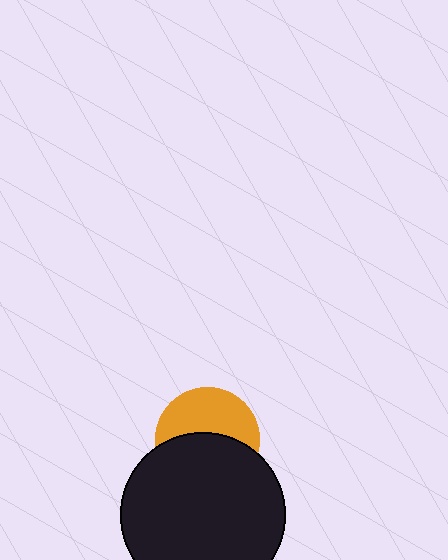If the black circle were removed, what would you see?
You would see the complete orange circle.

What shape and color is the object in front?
The object in front is a black circle.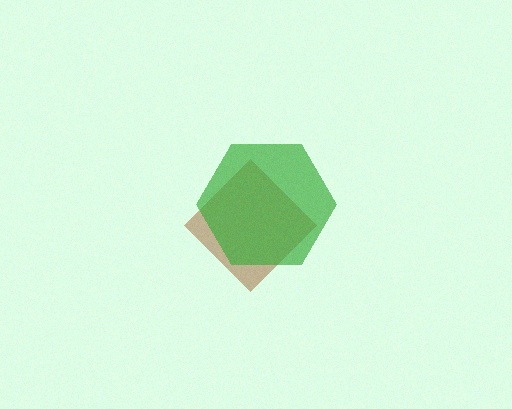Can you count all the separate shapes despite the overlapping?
Yes, there are 2 separate shapes.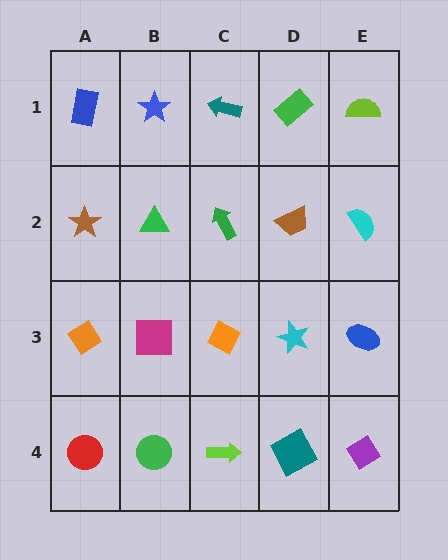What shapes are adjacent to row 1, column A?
A brown star (row 2, column A), a blue star (row 1, column B).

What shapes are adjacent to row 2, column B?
A blue star (row 1, column B), a magenta square (row 3, column B), a brown star (row 2, column A), a green arrow (row 2, column C).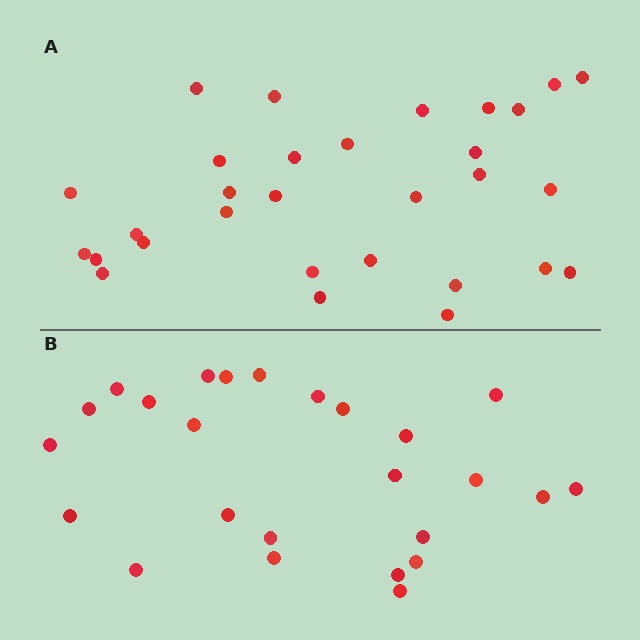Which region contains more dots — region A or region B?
Region A (the top region) has more dots.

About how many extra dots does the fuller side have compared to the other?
Region A has about 5 more dots than region B.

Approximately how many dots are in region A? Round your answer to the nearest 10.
About 30 dots.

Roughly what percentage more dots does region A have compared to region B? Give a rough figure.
About 20% more.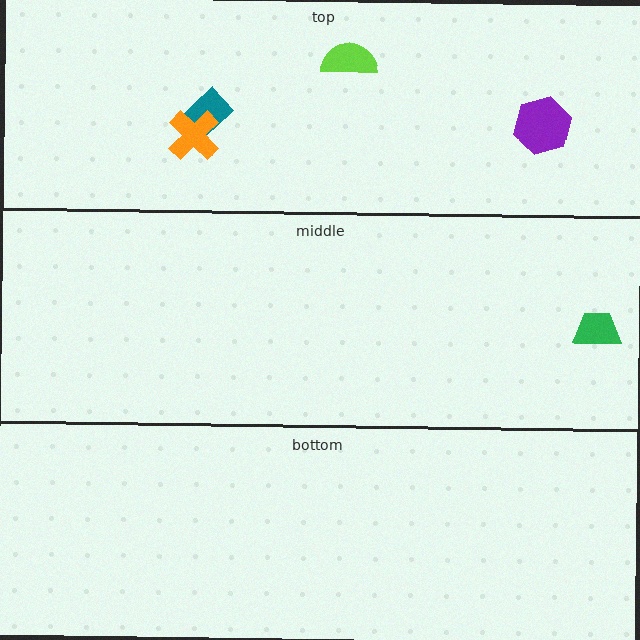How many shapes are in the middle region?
1.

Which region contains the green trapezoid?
The middle region.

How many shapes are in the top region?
4.